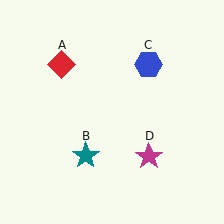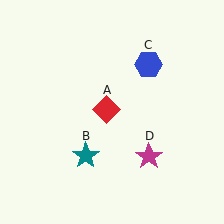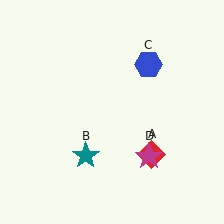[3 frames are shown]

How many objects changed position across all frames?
1 object changed position: red diamond (object A).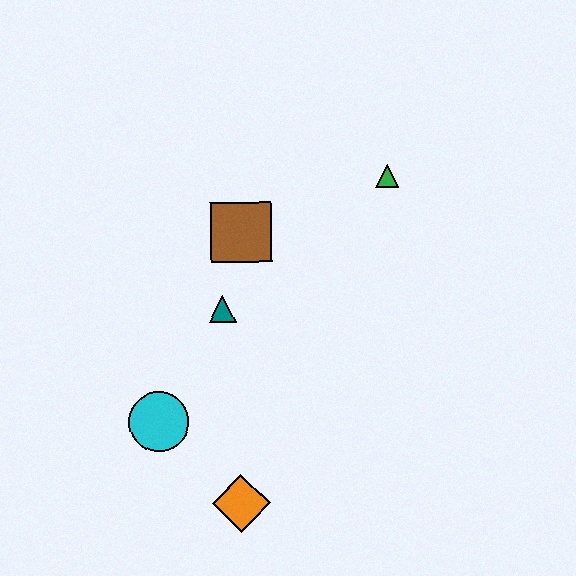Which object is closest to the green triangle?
The brown square is closest to the green triangle.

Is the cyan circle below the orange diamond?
No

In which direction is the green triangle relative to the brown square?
The green triangle is to the right of the brown square.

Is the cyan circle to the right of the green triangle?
No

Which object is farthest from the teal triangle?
The green triangle is farthest from the teal triangle.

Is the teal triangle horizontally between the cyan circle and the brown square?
Yes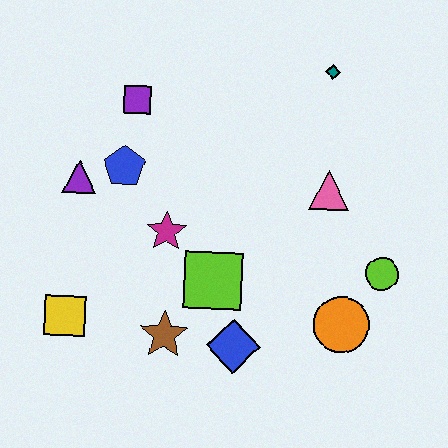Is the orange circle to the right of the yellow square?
Yes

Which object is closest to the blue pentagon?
The purple triangle is closest to the blue pentagon.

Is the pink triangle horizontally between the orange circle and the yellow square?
Yes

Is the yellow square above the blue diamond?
Yes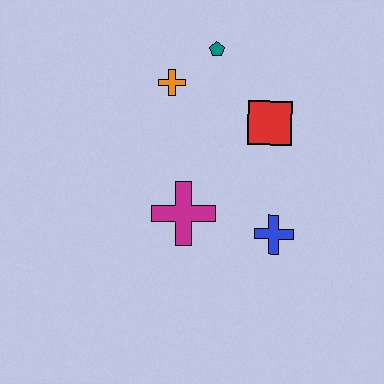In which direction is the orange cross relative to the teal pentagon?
The orange cross is to the left of the teal pentagon.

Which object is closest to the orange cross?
The teal pentagon is closest to the orange cross.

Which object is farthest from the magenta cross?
The teal pentagon is farthest from the magenta cross.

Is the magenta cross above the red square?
No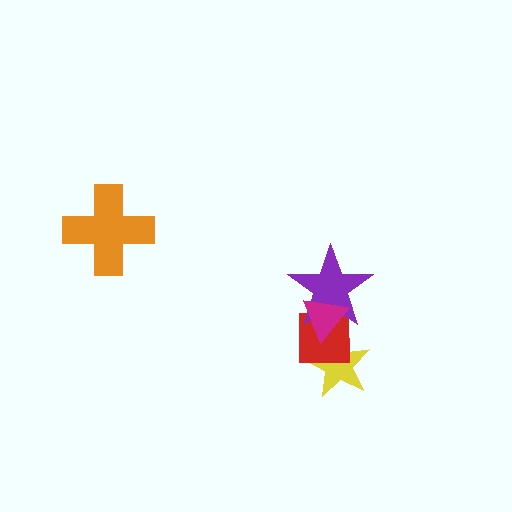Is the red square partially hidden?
Yes, it is partially covered by another shape.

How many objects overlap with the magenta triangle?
3 objects overlap with the magenta triangle.